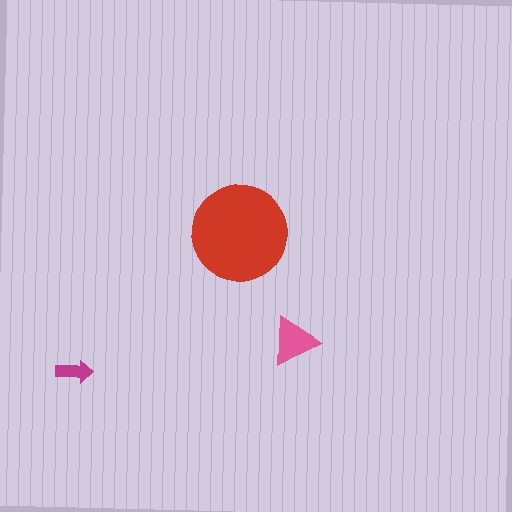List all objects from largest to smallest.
The red circle, the pink triangle, the magenta arrow.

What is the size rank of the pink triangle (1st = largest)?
2nd.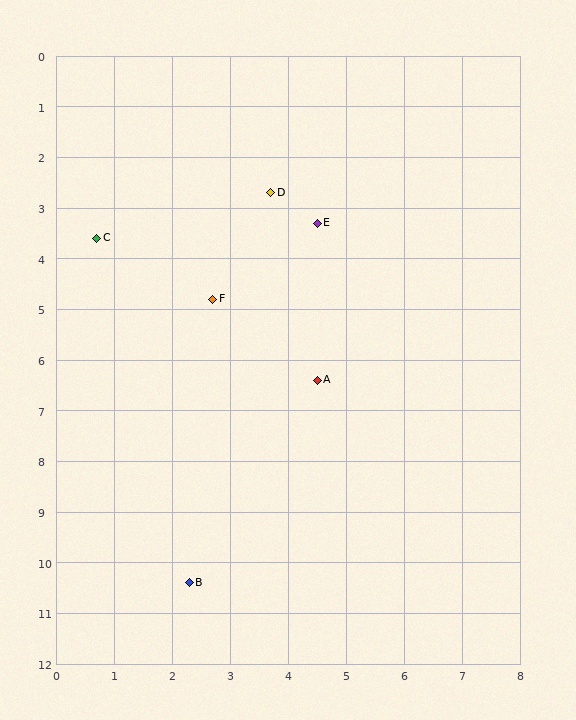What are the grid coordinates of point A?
Point A is at approximately (4.5, 6.4).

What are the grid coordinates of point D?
Point D is at approximately (3.7, 2.7).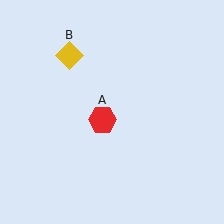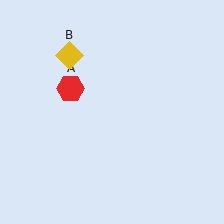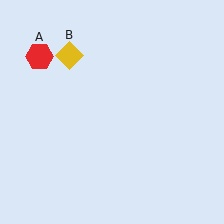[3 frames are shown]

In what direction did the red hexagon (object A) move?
The red hexagon (object A) moved up and to the left.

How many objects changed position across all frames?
1 object changed position: red hexagon (object A).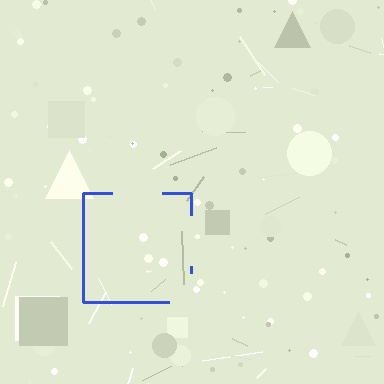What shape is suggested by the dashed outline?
The dashed outline suggests a square.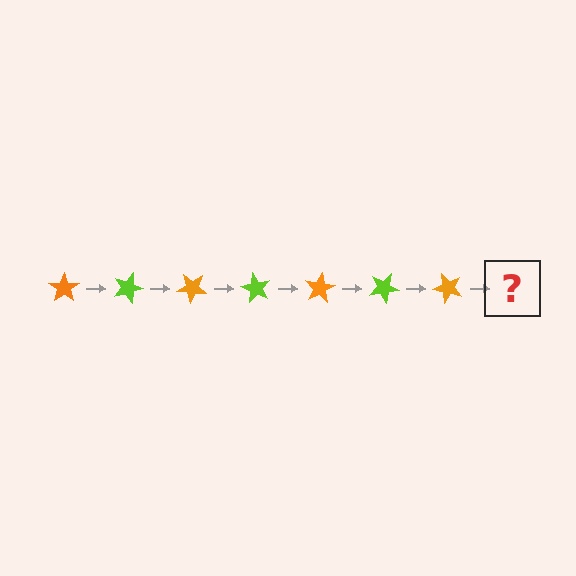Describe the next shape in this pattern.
It should be a lime star, rotated 140 degrees from the start.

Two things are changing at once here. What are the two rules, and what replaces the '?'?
The two rules are that it rotates 20 degrees each step and the color cycles through orange and lime. The '?' should be a lime star, rotated 140 degrees from the start.